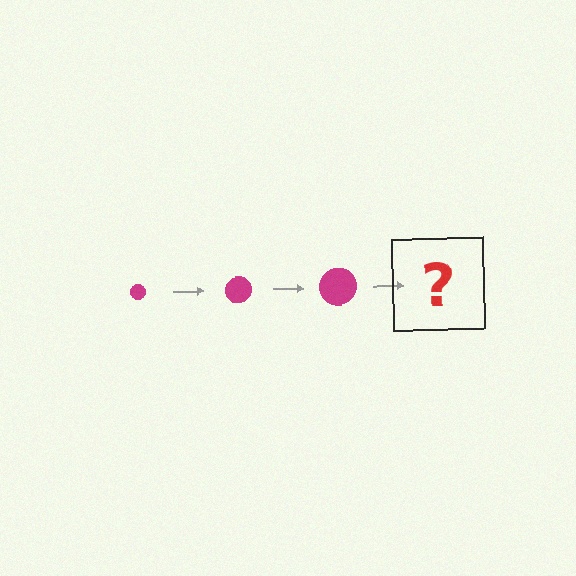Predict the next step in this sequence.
The next step is a magenta circle, larger than the previous one.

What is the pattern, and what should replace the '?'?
The pattern is that the circle gets progressively larger each step. The '?' should be a magenta circle, larger than the previous one.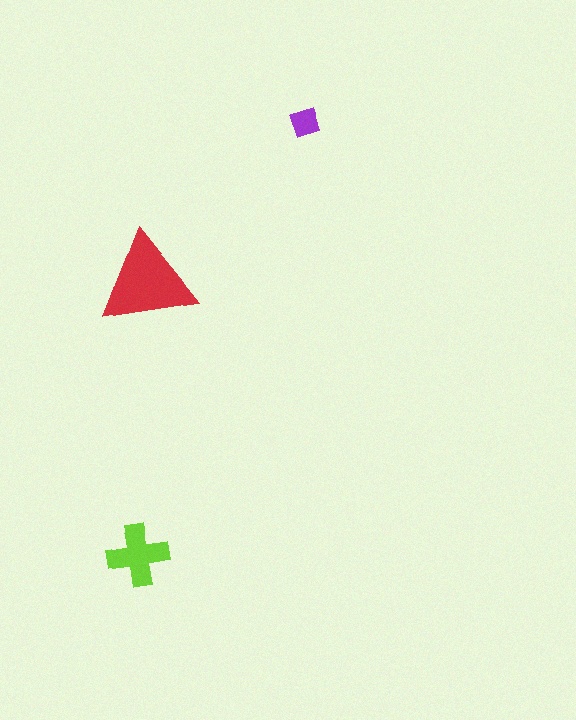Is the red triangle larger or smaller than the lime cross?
Larger.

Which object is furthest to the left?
The lime cross is leftmost.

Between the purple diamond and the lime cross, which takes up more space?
The lime cross.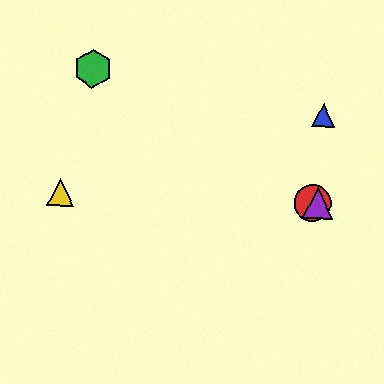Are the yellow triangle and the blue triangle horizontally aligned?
No, the yellow triangle is at y≈192 and the blue triangle is at y≈115.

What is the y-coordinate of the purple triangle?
The purple triangle is at y≈203.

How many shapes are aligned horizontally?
3 shapes (the red circle, the yellow triangle, the purple triangle) are aligned horizontally.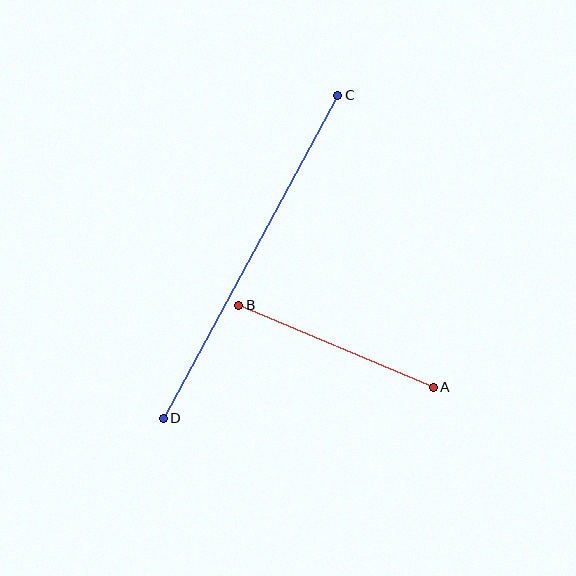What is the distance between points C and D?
The distance is approximately 367 pixels.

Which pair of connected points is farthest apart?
Points C and D are farthest apart.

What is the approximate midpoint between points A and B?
The midpoint is at approximately (336, 346) pixels.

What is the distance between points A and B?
The distance is approximately 211 pixels.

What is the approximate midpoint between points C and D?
The midpoint is at approximately (251, 257) pixels.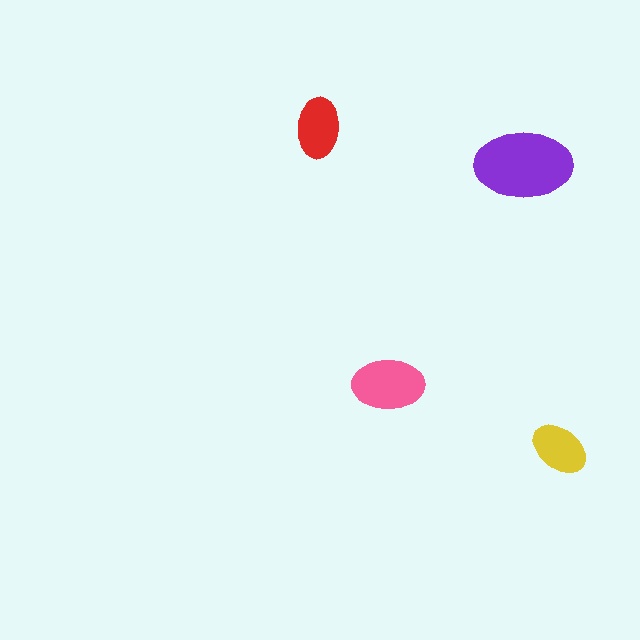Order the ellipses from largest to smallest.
the purple one, the pink one, the red one, the yellow one.